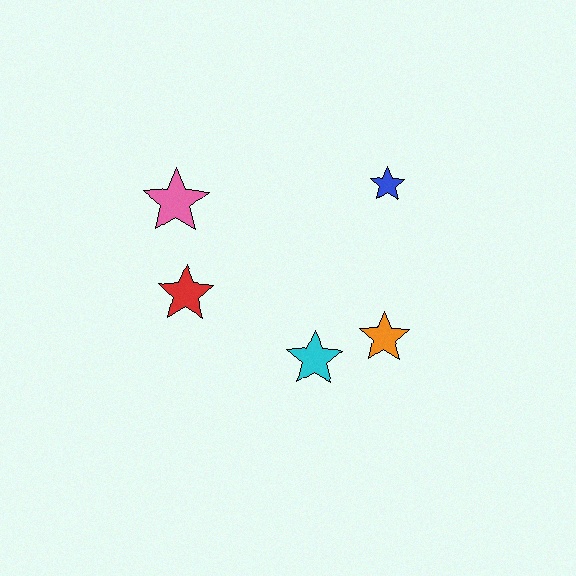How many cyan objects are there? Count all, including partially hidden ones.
There is 1 cyan object.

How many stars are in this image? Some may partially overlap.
There are 5 stars.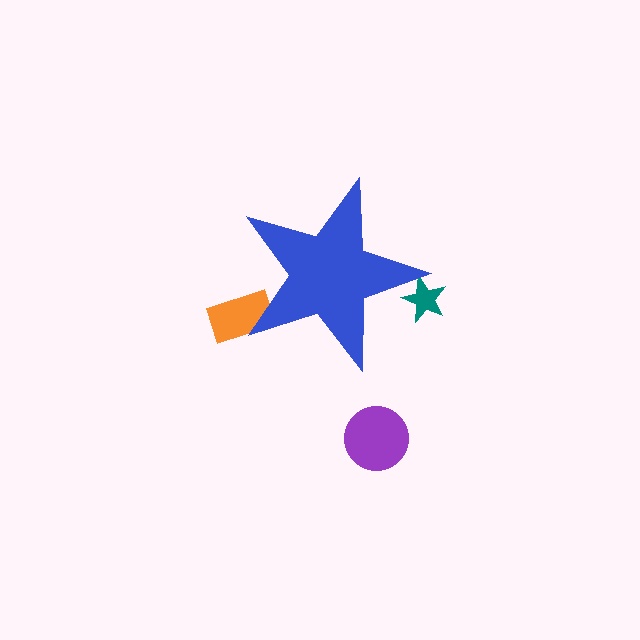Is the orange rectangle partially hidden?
Yes, the orange rectangle is partially hidden behind the blue star.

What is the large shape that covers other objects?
A blue star.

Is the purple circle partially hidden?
No, the purple circle is fully visible.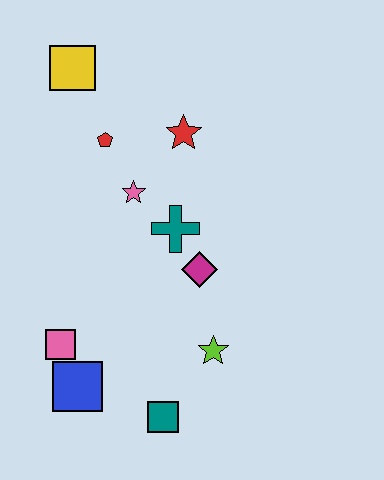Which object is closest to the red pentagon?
The pink star is closest to the red pentagon.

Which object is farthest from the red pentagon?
The teal square is farthest from the red pentagon.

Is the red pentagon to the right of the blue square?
Yes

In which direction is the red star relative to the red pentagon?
The red star is to the right of the red pentagon.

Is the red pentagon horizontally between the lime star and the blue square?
Yes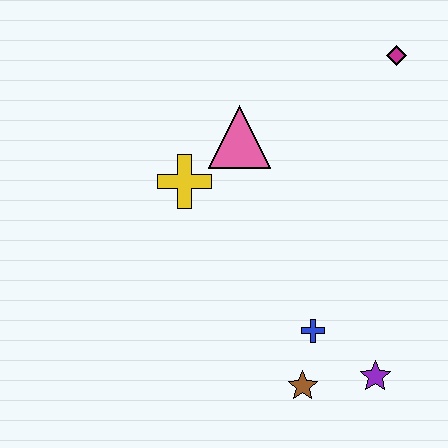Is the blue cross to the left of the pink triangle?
No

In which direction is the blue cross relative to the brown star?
The blue cross is above the brown star.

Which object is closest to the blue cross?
The brown star is closest to the blue cross.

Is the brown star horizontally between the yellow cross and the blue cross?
Yes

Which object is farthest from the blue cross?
The magenta diamond is farthest from the blue cross.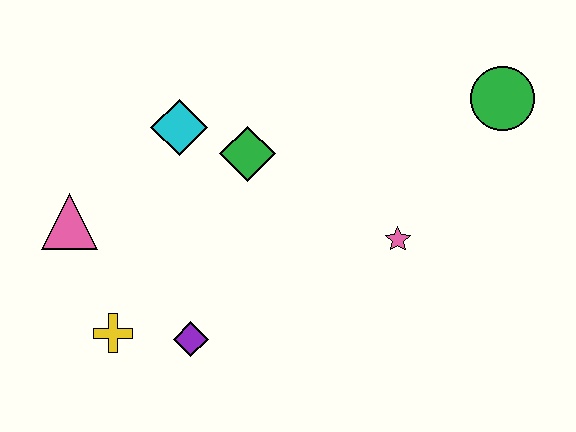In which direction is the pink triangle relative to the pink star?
The pink triangle is to the left of the pink star.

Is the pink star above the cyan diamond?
No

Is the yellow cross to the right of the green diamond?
No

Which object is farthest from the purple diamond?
The green circle is farthest from the purple diamond.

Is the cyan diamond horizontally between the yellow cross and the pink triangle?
No